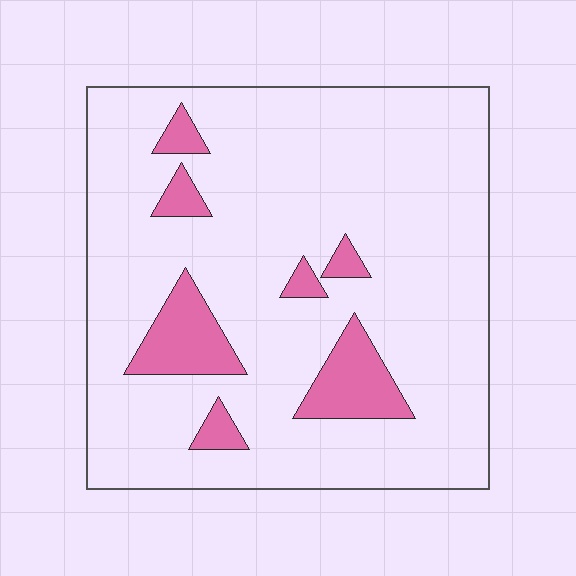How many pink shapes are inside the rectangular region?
7.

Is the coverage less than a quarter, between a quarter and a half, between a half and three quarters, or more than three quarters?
Less than a quarter.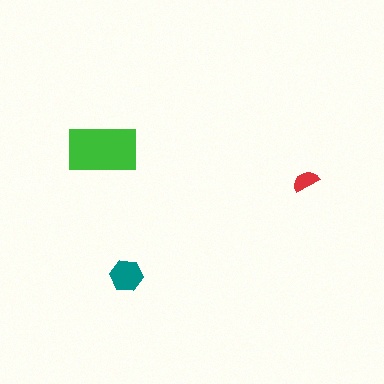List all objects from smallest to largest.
The red semicircle, the teal hexagon, the green rectangle.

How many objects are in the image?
There are 3 objects in the image.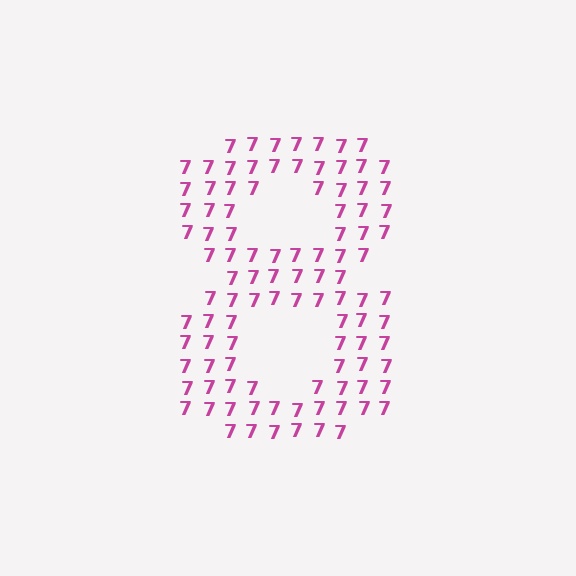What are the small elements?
The small elements are digit 7's.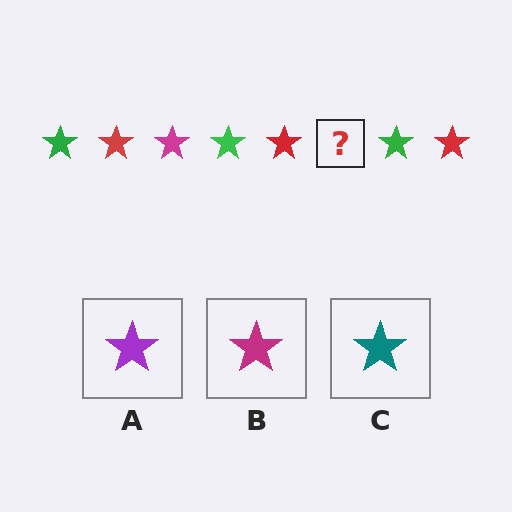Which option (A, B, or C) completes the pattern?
B.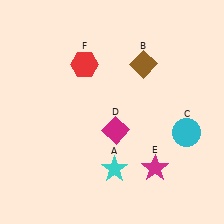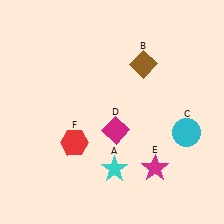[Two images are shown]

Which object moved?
The red hexagon (F) moved down.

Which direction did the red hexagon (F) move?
The red hexagon (F) moved down.